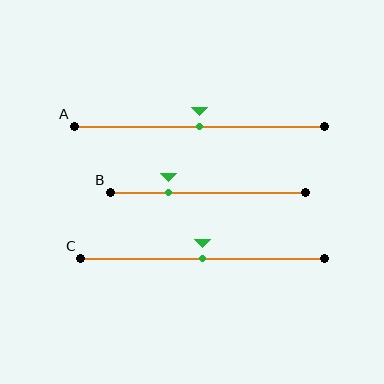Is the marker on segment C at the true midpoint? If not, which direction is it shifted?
Yes, the marker on segment C is at the true midpoint.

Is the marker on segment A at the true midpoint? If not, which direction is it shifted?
Yes, the marker on segment A is at the true midpoint.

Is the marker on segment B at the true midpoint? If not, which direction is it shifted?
No, the marker on segment B is shifted to the left by about 20% of the segment length.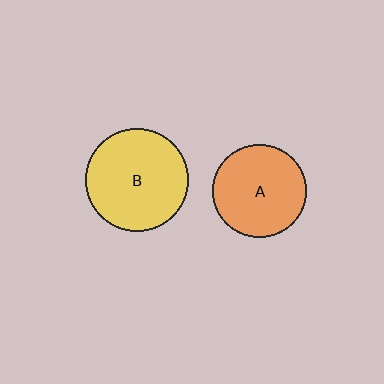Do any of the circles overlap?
No, none of the circles overlap.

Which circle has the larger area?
Circle B (yellow).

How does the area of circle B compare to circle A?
Approximately 1.2 times.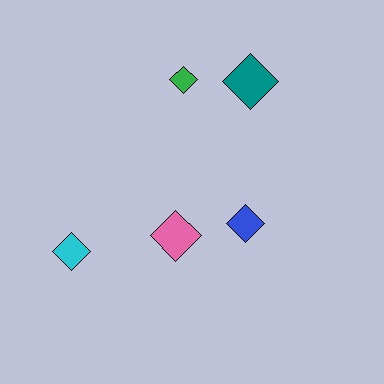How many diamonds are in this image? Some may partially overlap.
There are 5 diamonds.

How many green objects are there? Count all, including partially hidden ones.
There is 1 green object.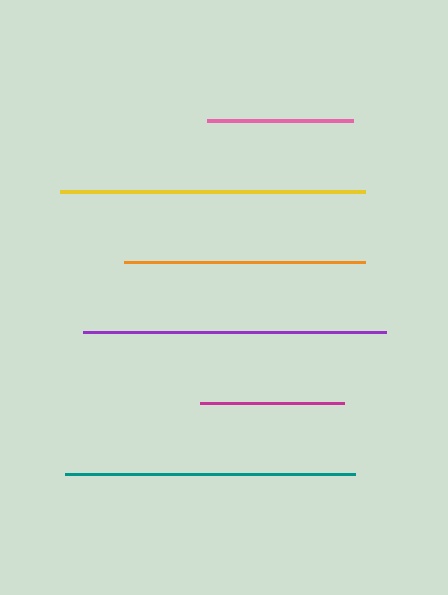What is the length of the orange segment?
The orange segment is approximately 241 pixels long.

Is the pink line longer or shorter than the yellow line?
The yellow line is longer than the pink line.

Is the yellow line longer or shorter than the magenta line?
The yellow line is longer than the magenta line.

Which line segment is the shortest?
The magenta line is the shortest at approximately 144 pixels.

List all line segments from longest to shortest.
From longest to shortest: yellow, purple, teal, orange, pink, magenta.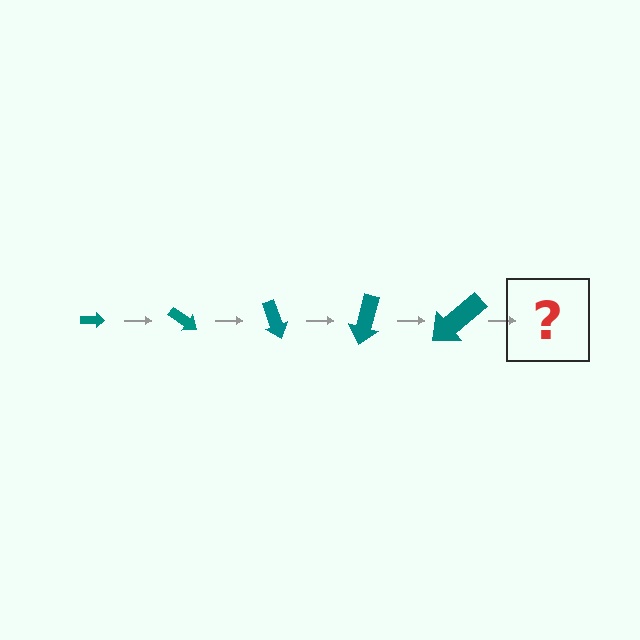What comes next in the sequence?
The next element should be an arrow, larger than the previous one and rotated 175 degrees from the start.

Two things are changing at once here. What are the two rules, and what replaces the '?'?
The two rules are that the arrow grows larger each step and it rotates 35 degrees each step. The '?' should be an arrow, larger than the previous one and rotated 175 degrees from the start.